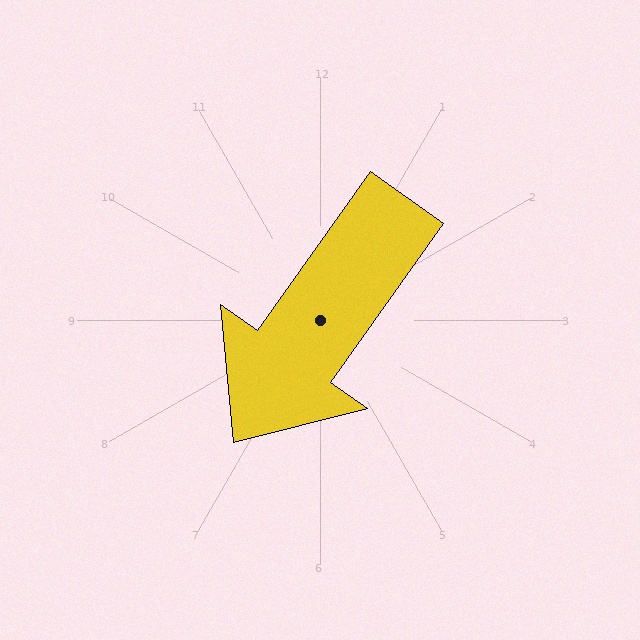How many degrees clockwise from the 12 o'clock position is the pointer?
Approximately 215 degrees.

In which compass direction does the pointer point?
Southwest.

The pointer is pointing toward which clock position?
Roughly 7 o'clock.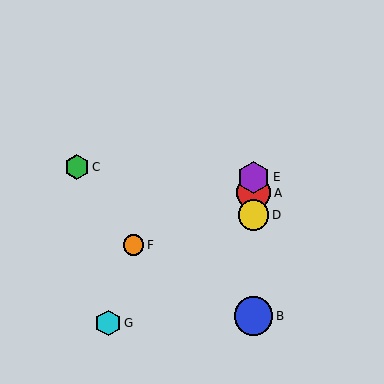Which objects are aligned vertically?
Objects A, B, D, E are aligned vertically.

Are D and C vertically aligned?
No, D is at x≈254 and C is at x≈77.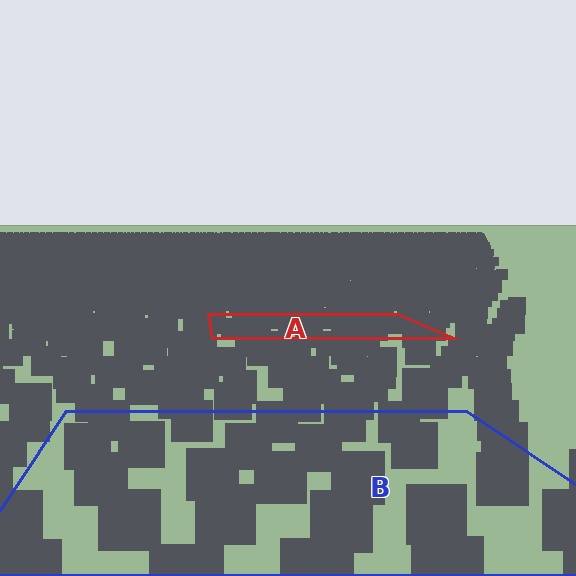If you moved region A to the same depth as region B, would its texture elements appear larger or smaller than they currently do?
They would appear larger. At a closer depth, the same texture elements are projected at a bigger on-screen size.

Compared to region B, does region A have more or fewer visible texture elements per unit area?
Region A has more texture elements per unit area — they are packed more densely because it is farther away.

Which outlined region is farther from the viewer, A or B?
Region A is farther from the viewer — the texture elements inside it appear smaller and more densely packed.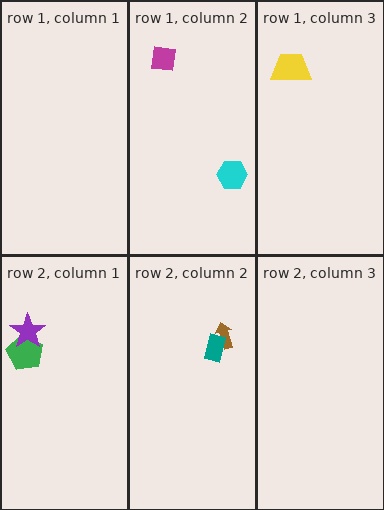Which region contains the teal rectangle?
The row 2, column 2 region.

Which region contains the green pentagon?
The row 2, column 1 region.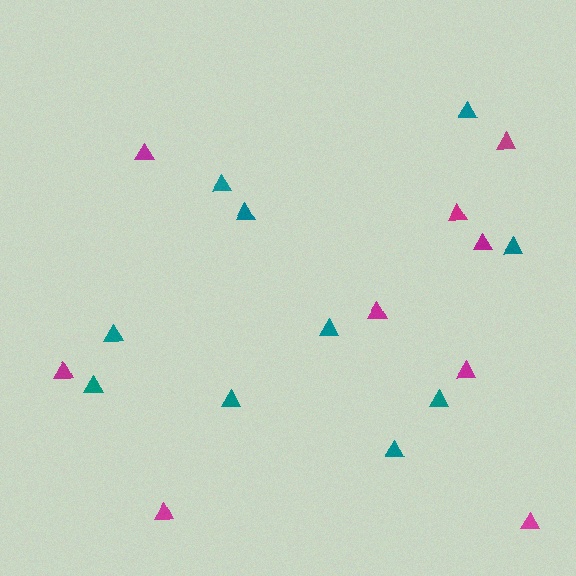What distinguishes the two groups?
There are 2 groups: one group of teal triangles (10) and one group of magenta triangles (9).